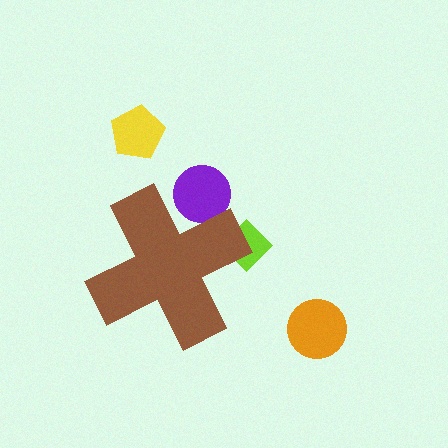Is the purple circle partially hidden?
Yes, the purple circle is partially hidden behind the brown cross.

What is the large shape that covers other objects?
A brown cross.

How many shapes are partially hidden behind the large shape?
2 shapes are partially hidden.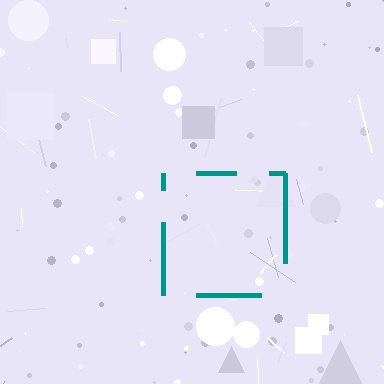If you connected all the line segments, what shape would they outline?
They would outline a square.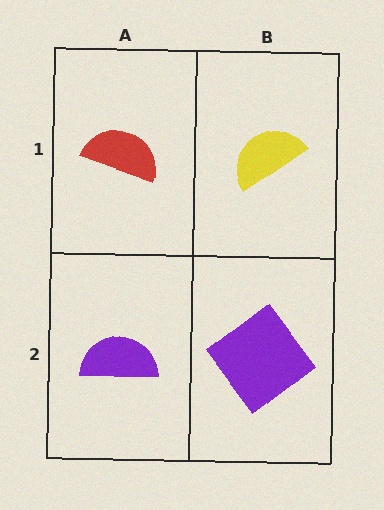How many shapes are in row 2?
2 shapes.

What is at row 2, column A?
A purple semicircle.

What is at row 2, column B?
A purple diamond.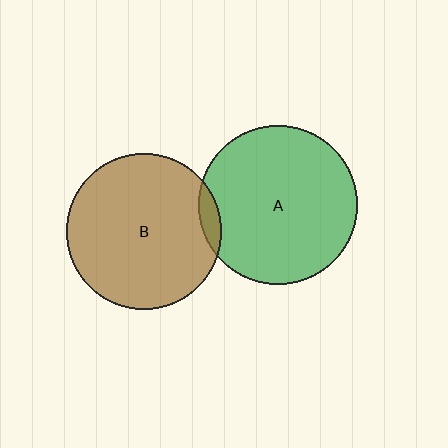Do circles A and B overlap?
Yes.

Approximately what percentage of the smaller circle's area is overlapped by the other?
Approximately 5%.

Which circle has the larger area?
Circle A (green).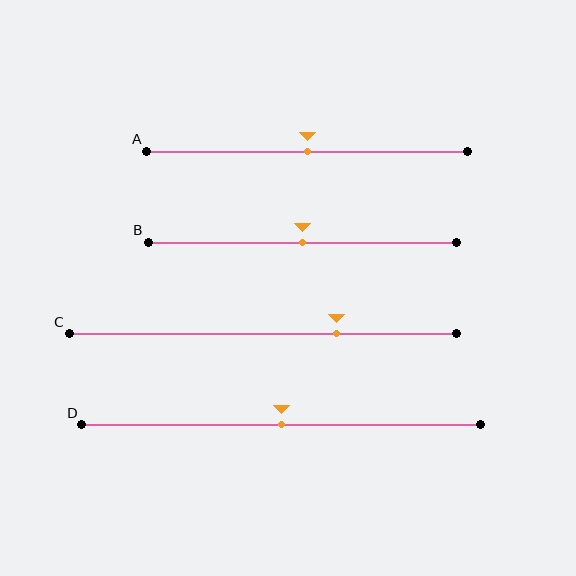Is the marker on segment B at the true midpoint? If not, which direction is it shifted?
Yes, the marker on segment B is at the true midpoint.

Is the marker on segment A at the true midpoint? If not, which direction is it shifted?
Yes, the marker on segment A is at the true midpoint.